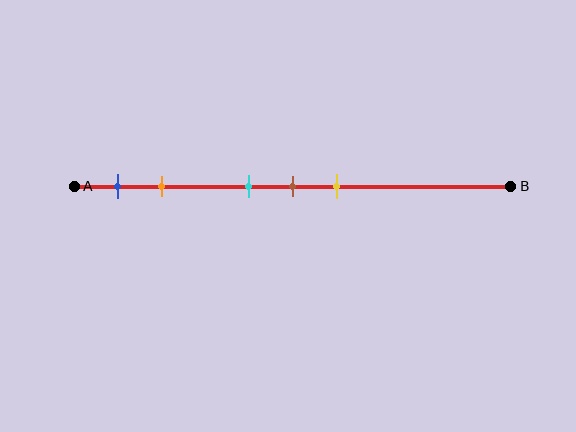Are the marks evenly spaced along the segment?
No, the marks are not evenly spaced.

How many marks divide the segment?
There are 5 marks dividing the segment.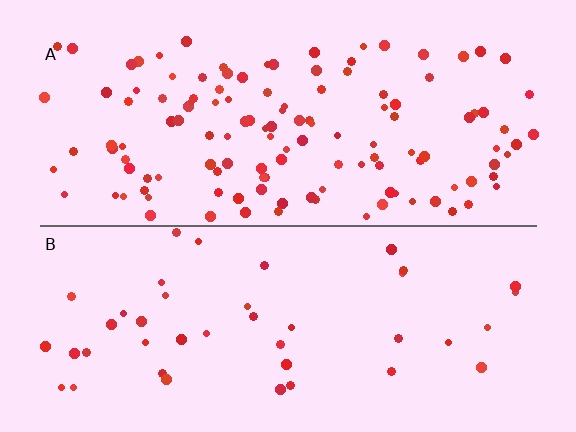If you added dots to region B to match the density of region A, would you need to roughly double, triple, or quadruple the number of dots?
Approximately triple.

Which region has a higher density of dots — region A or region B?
A (the top).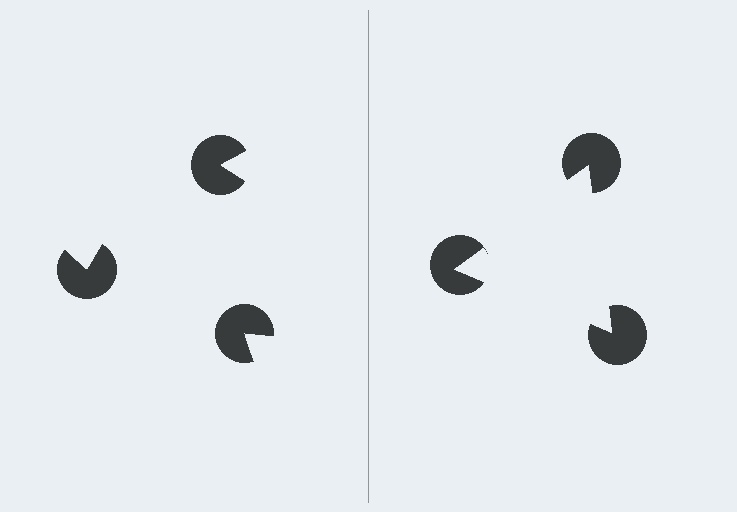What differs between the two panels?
The pac-man discs are positioned identically on both sides; only the wedge orientations differ. On the right they align to a triangle; on the left they are misaligned.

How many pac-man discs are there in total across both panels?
6 — 3 on each side.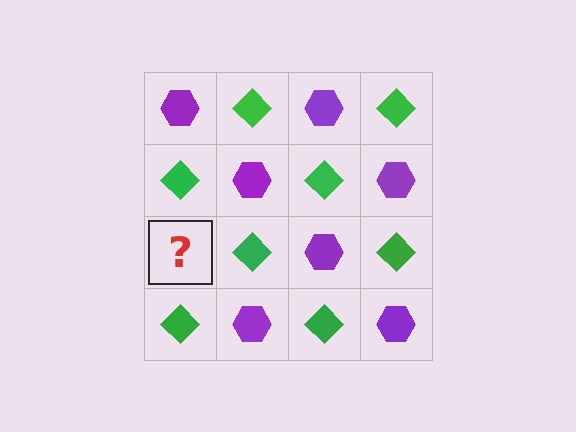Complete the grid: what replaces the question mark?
The question mark should be replaced with a purple hexagon.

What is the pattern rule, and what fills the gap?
The rule is that it alternates purple hexagon and green diamond in a checkerboard pattern. The gap should be filled with a purple hexagon.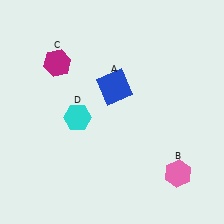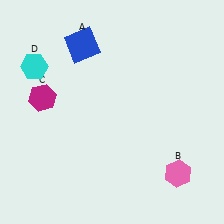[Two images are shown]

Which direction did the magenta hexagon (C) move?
The magenta hexagon (C) moved down.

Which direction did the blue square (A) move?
The blue square (A) moved up.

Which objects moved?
The objects that moved are: the blue square (A), the magenta hexagon (C), the cyan hexagon (D).